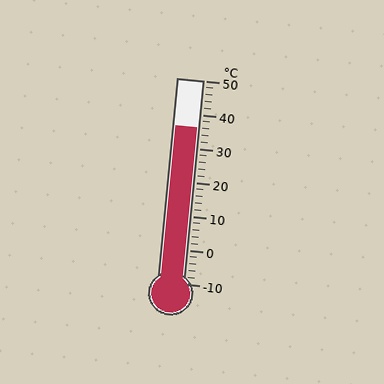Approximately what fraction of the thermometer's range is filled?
The thermometer is filled to approximately 75% of its range.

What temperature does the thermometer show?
The thermometer shows approximately 36°C.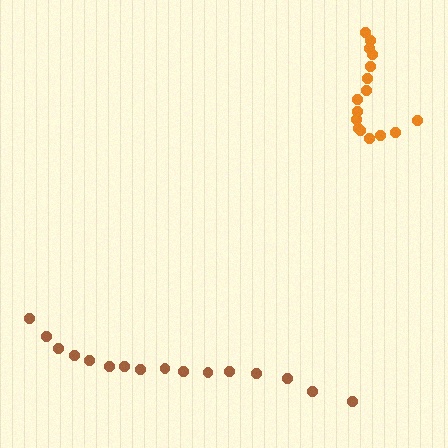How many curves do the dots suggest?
There are 2 distinct paths.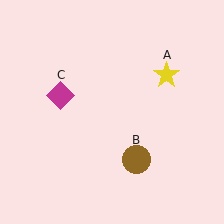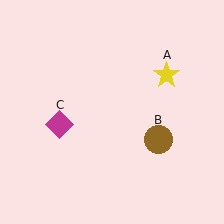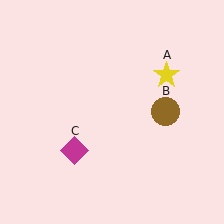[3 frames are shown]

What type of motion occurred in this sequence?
The brown circle (object B), magenta diamond (object C) rotated counterclockwise around the center of the scene.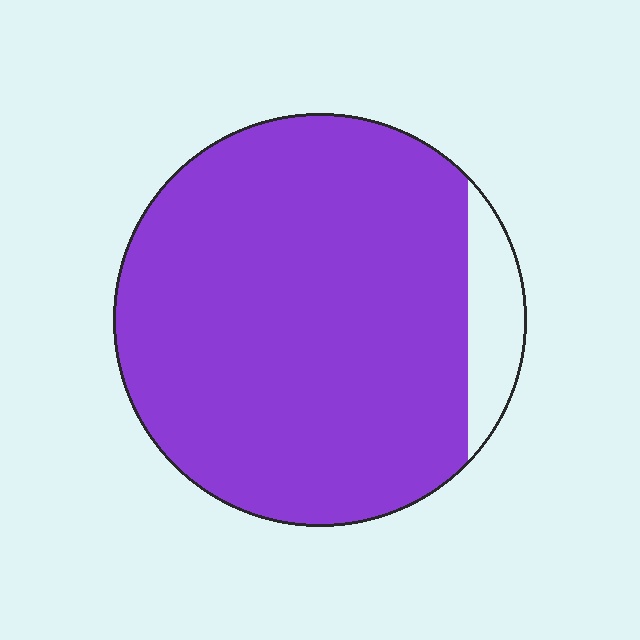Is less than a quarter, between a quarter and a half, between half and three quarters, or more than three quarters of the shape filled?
More than three quarters.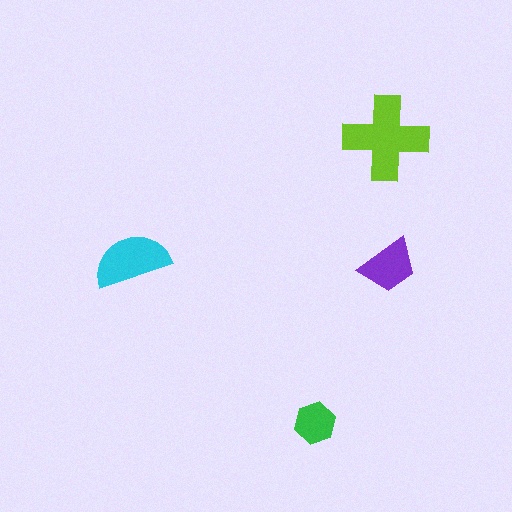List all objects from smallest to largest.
The green hexagon, the purple trapezoid, the cyan semicircle, the lime cross.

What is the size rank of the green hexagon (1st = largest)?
4th.